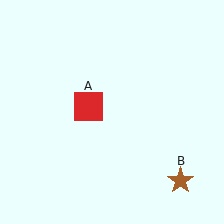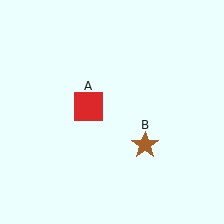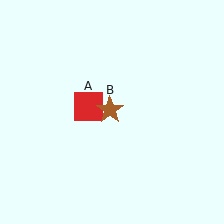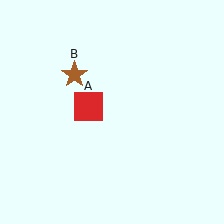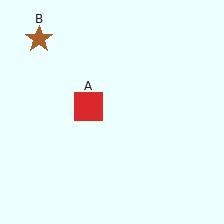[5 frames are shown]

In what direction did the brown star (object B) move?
The brown star (object B) moved up and to the left.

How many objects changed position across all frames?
1 object changed position: brown star (object B).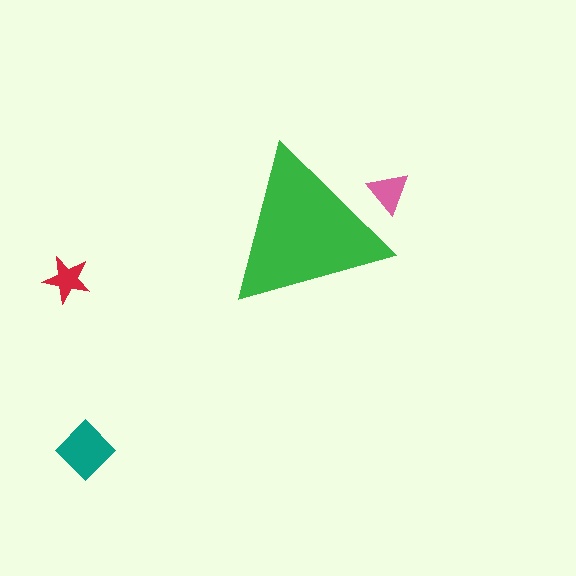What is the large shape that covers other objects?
A green triangle.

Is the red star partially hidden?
No, the red star is fully visible.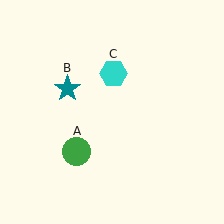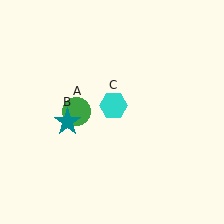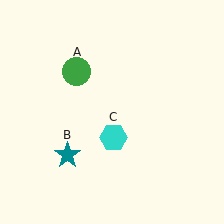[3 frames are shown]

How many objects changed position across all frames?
3 objects changed position: green circle (object A), teal star (object B), cyan hexagon (object C).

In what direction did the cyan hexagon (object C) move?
The cyan hexagon (object C) moved down.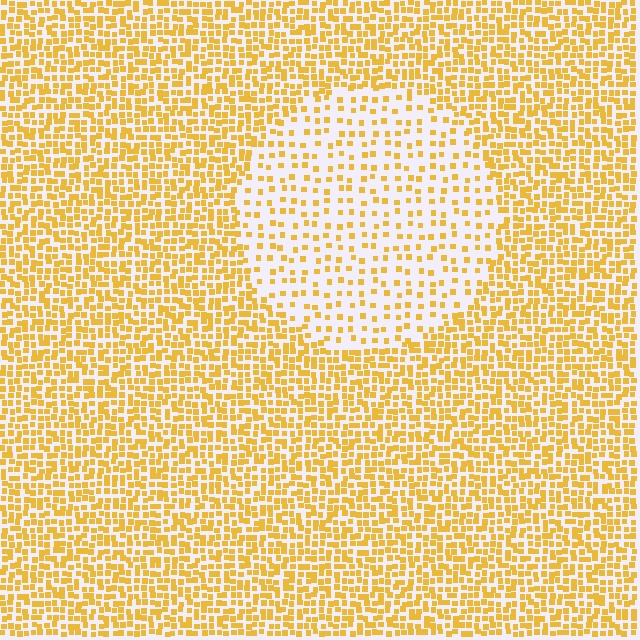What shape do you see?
I see a circle.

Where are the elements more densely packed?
The elements are more densely packed outside the circle boundary.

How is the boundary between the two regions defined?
The boundary is defined by a change in element density (approximately 2.4x ratio). All elements are the same color, size, and shape.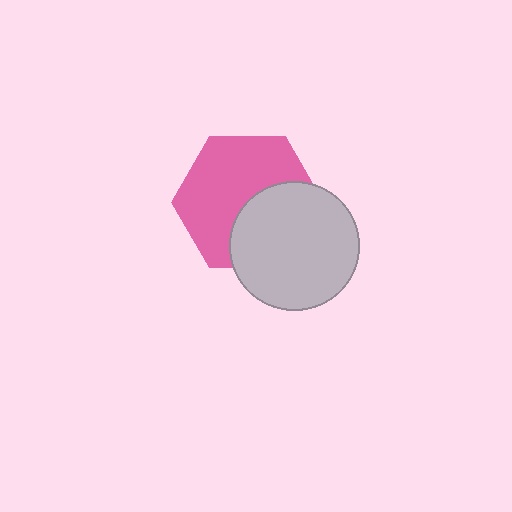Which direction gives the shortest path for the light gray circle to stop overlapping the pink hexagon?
Moving toward the lower-right gives the shortest separation.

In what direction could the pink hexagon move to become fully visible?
The pink hexagon could move toward the upper-left. That would shift it out from behind the light gray circle entirely.